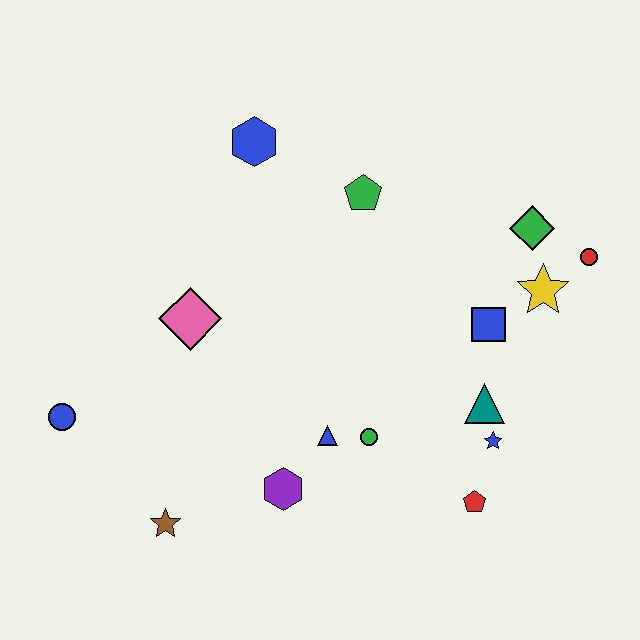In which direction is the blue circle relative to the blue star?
The blue circle is to the left of the blue star.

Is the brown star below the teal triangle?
Yes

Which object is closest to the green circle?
The blue triangle is closest to the green circle.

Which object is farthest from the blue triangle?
The red circle is farthest from the blue triangle.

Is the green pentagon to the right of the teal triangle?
No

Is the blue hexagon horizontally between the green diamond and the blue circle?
Yes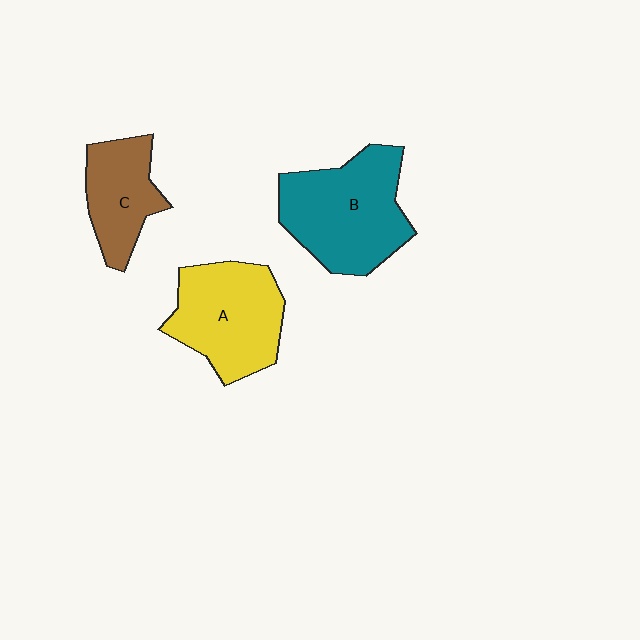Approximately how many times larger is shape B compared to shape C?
Approximately 1.7 times.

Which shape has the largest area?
Shape B (teal).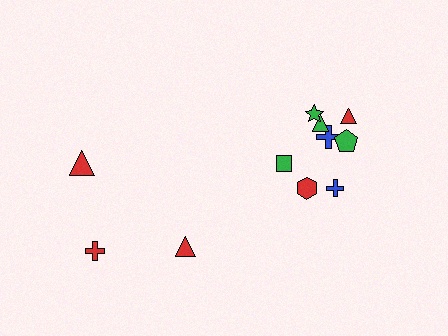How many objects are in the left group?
There are 3 objects.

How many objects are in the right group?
There are 8 objects.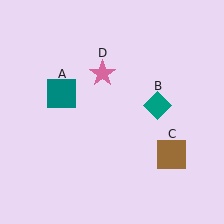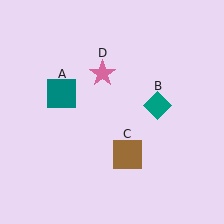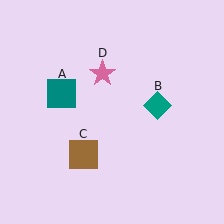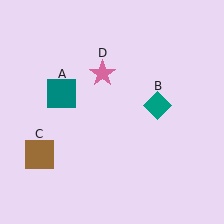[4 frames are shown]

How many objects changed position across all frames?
1 object changed position: brown square (object C).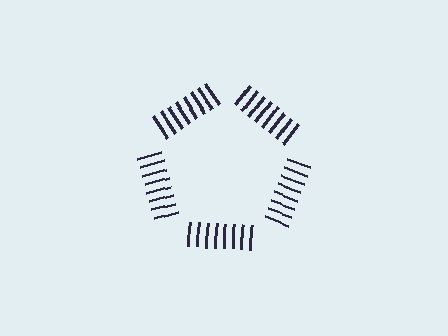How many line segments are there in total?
40 — 8 along each of the 5 edges.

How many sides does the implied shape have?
5 sides — the line-ends trace a pentagon.